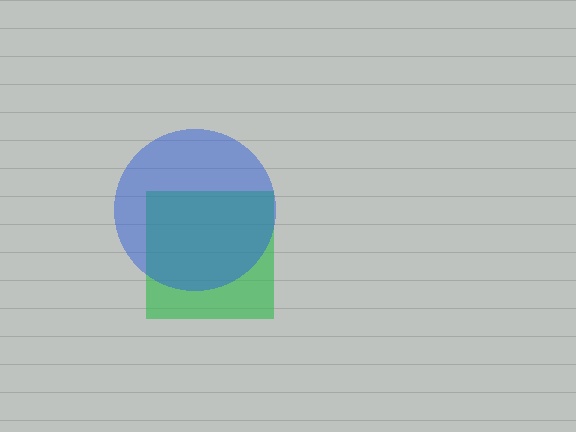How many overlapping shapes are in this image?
There are 2 overlapping shapes in the image.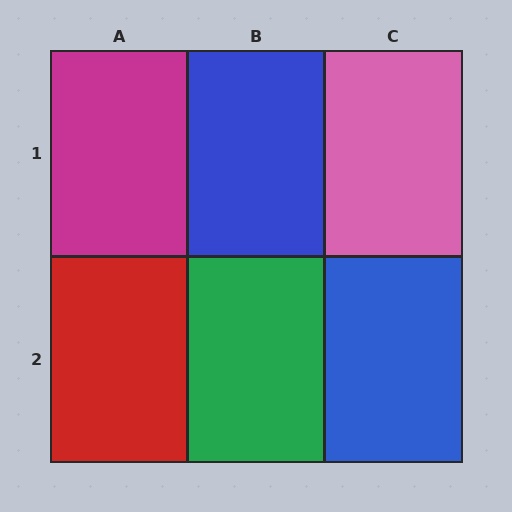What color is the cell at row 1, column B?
Blue.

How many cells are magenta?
1 cell is magenta.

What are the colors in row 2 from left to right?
Red, green, blue.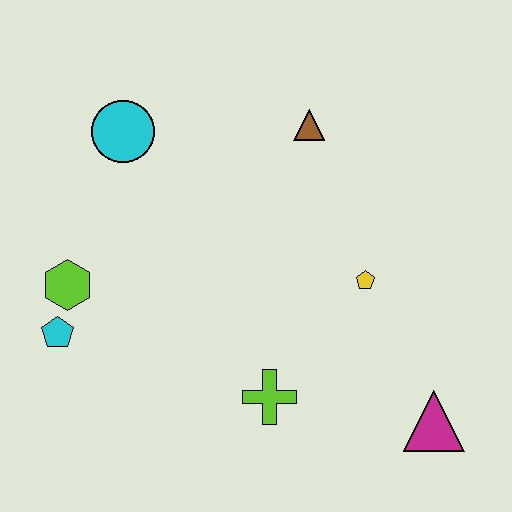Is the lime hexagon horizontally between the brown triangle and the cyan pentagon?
Yes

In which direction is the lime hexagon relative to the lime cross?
The lime hexagon is to the left of the lime cross.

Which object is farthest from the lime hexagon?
The magenta triangle is farthest from the lime hexagon.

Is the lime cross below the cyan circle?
Yes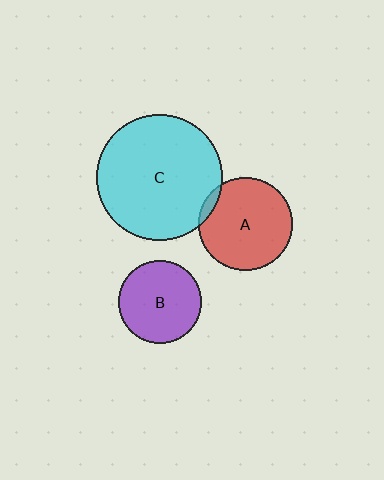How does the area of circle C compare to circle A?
Approximately 1.8 times.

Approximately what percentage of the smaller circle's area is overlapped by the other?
Approximately 5%.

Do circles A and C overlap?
Yes.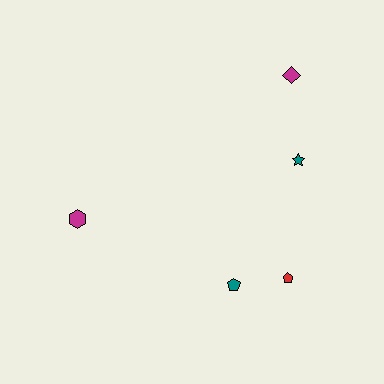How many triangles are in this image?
There are no triangles.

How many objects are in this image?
There are 5 objects.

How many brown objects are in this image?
There are no brown objects.